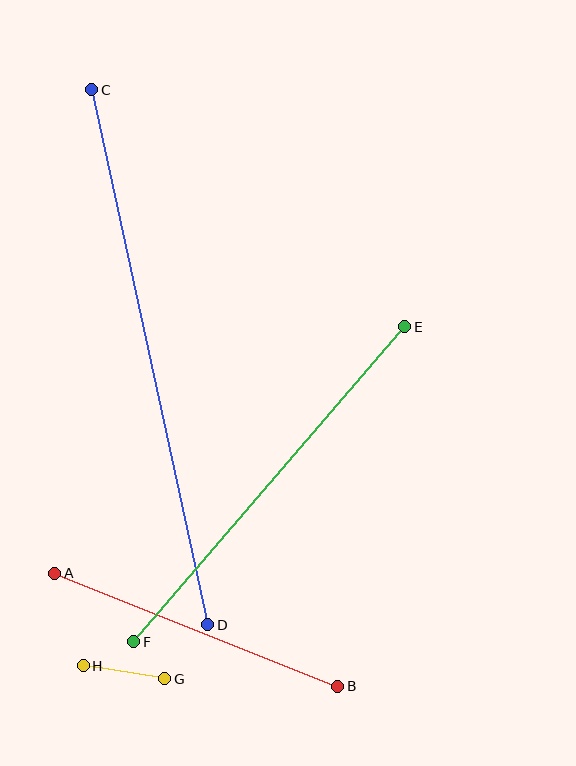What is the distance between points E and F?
The distance is approximately 416 pixels.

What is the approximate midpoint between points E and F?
The midpoint is at approximately (269, 484) pixels.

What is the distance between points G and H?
The distance is approximately 83 pixels.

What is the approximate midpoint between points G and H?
The midpoint is at approximately (124, 672) pixels.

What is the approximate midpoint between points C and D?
The midpoint is at approximately (150, 357) pixels.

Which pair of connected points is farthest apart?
Points C and D are farthest apart.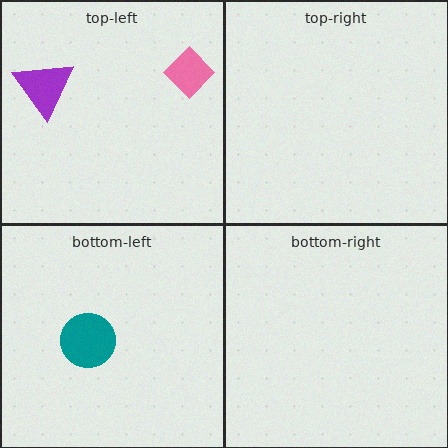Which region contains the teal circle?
The bottom-left region.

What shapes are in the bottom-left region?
The teal circle.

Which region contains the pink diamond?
The top-left region.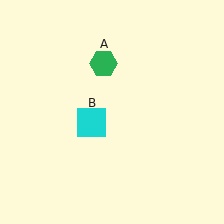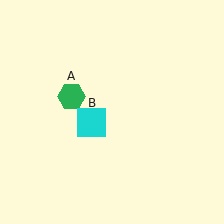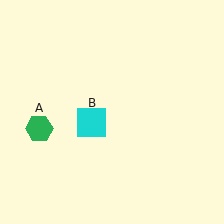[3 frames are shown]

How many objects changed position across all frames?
1 object changed position: green hexagon (object A).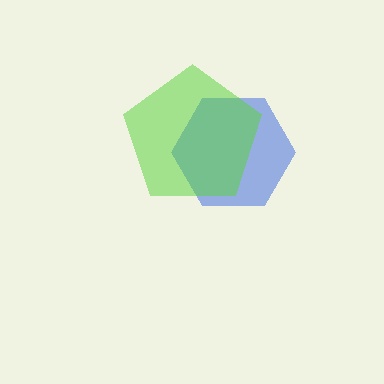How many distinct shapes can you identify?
There are 2 distinct shapes: a blue hexagon, a lime pentagon.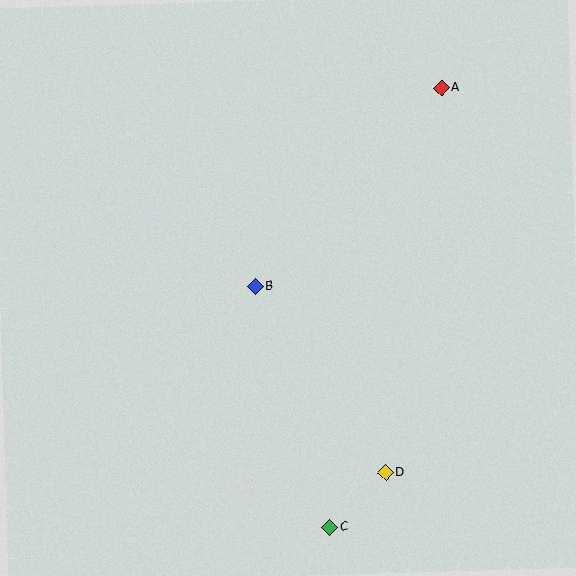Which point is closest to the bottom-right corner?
Point D is closest to the bottom-right corner.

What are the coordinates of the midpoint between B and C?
The midpoint between B and C is at (292, 406).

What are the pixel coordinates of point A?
Point A is at (442, 88).